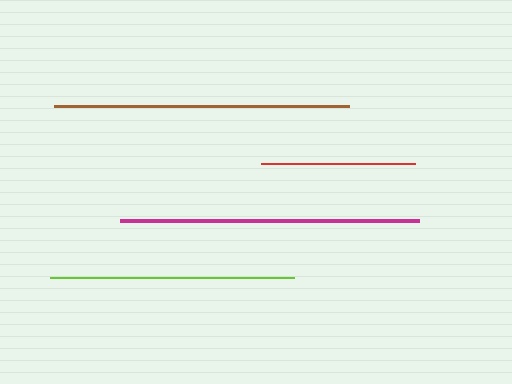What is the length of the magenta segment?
The magenta segment is approximately 299 pixels long.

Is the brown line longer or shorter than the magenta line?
The magenta line is longer than the brown line.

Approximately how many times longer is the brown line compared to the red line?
The brown line is approximately 1.9 times the length of the red line.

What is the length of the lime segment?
The lime segment is approximately 244 pixels long.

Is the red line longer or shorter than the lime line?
The lime line is longer than the red line.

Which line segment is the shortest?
The red line is the shortest at approximately 154 pixels.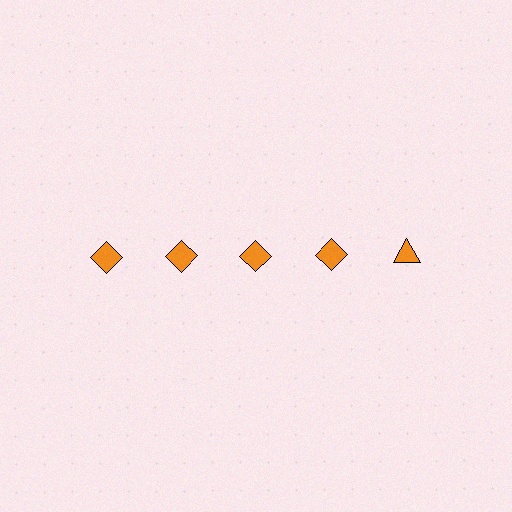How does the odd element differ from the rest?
It has a different shape: triangle instead of diamond.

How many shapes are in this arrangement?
There are 5 shapes arranged in a grid pattern.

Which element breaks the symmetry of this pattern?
The orange triangle in the top row, rightmost column breaks the symmetry. All other shapes are orange diamonds.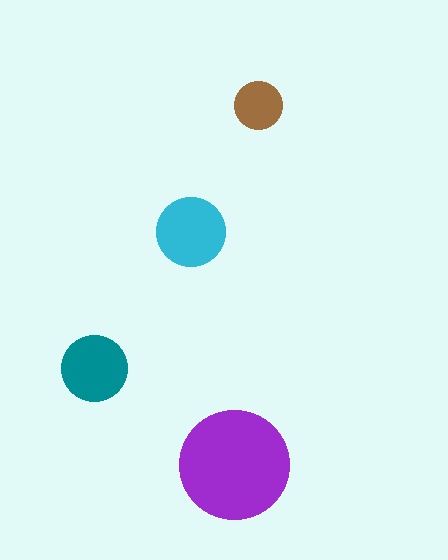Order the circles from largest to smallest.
the purple one, the cyan one, the teal one, the brown one.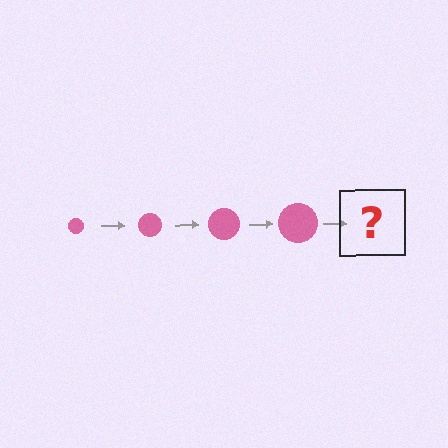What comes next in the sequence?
The next element should be a pink circle, larger than the previous one.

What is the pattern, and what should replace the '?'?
The pattern is that the circle gets progressively larger each step. The '?' should be a pink circle, larger than the previous one.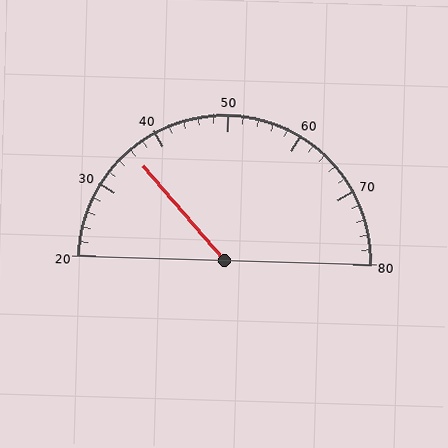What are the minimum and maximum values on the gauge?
The gauge ranges from 20 to 80.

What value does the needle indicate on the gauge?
The needle indicates approximately 36.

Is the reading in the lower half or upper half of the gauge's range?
The reading is in the lower half of the range (20 to 80).